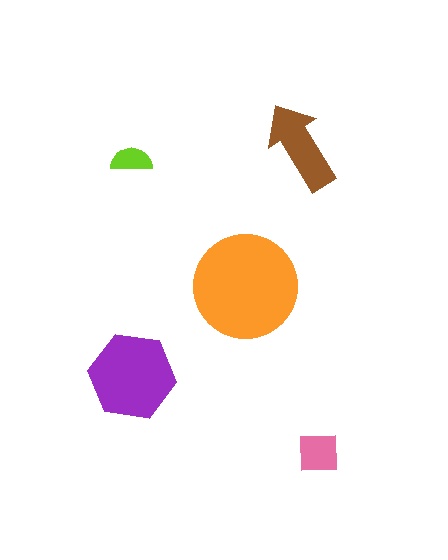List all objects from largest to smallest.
The orange circle, the purple hexagon, the brown arrow, the pink square, the lime semicircle.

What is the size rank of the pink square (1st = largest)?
4th.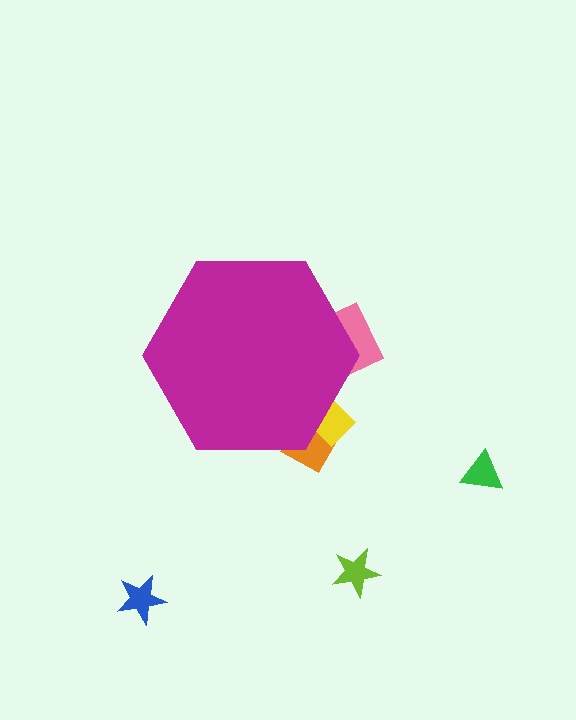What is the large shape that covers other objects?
A magenta hexagon.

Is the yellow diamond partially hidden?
Yes, the yellow diamond is partially hidden behind the magenta hexagon.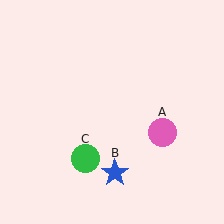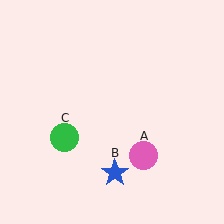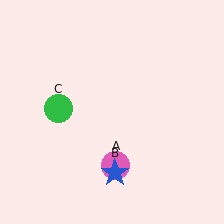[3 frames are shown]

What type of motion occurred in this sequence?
The pink circle (object A), green circle (object C) rotated clockwise around the center of the scene.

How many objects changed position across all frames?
2 objects changed position: pink circle (object A), green circle (object C).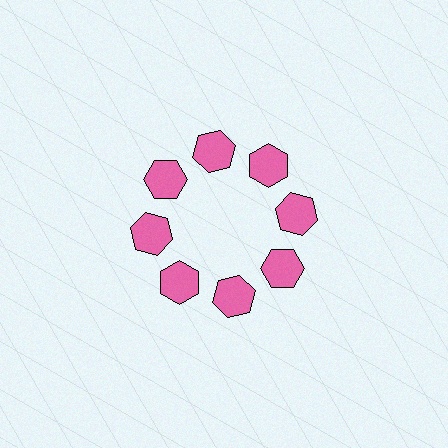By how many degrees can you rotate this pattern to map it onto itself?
The pattern maps onto itself every 45 degrees of rotation.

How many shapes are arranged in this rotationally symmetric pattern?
There are 8 shapes, arranged in 8 groups of 1.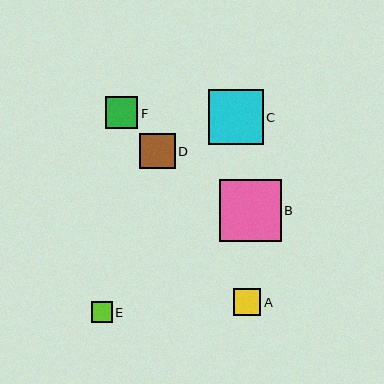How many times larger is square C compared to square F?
Square C is approximately 1.7 times the size of square F.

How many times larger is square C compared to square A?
Square C is approximately 2.1 times the size of square A.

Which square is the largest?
Square B is the largest with a size of approximately 62 pixels.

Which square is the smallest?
Square E is the smallest with a size of approximately 21 pixels.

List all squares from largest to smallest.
From largest to smallest: B, C, D, F, A, E.